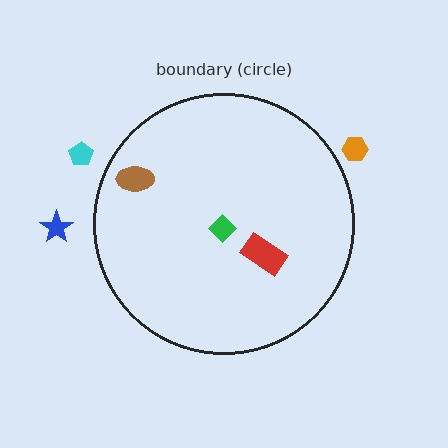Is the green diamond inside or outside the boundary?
Inside.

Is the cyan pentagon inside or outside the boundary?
Outside.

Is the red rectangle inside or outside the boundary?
Inside.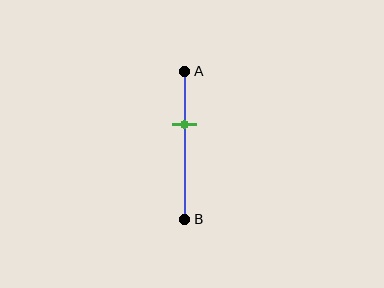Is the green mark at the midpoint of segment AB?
No, the mark is at about 35% from A, not at the 50% midpoint.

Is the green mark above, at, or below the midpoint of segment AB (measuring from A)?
The green mark is above the midpoint of segment AB.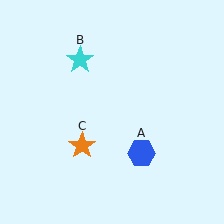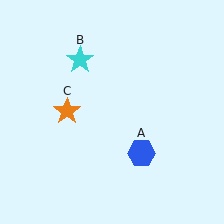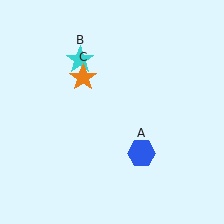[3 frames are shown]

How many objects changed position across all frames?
1 object changed position: orange star (object C).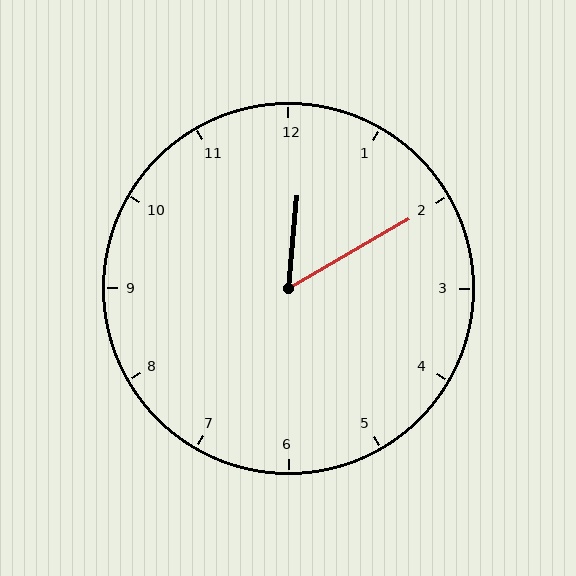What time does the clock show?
12:10.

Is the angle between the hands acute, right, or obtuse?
It is acute.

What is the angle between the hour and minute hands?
Approximately 55 degrees.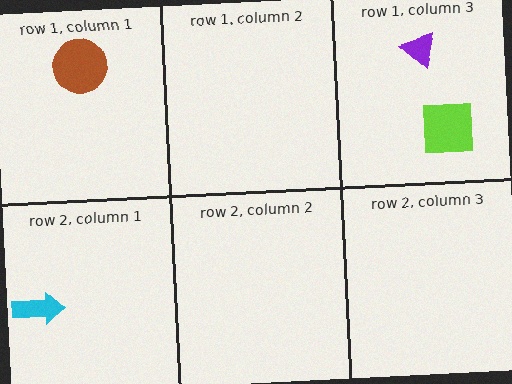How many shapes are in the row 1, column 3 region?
2.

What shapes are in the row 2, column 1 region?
The cyan arrow.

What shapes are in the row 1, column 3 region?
The purple triangle, the lime square.